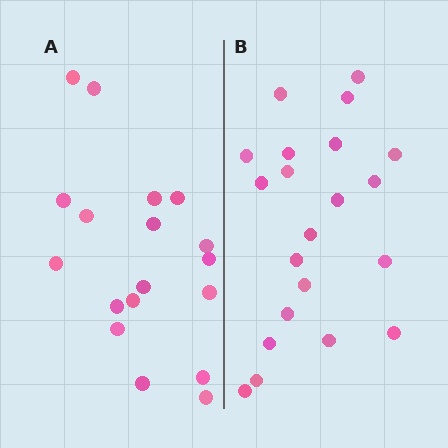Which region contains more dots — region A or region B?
Region B (the right region) has more dots.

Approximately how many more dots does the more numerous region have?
Region B has just a few more — roughly 2 or 3 more dots than region A.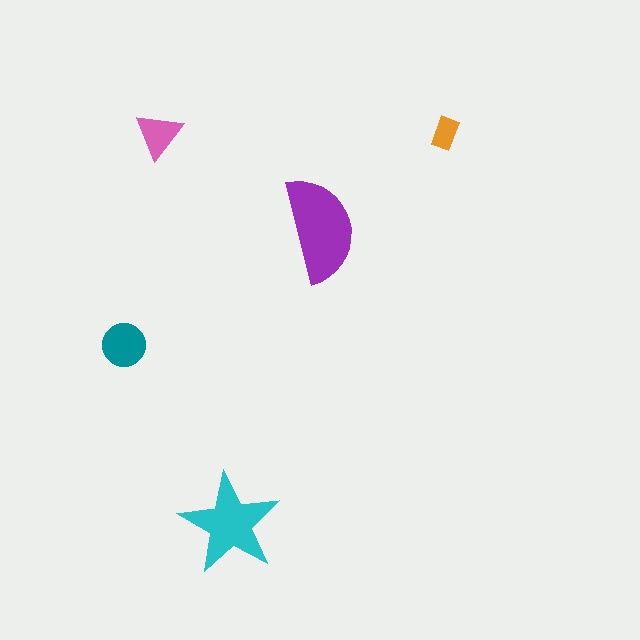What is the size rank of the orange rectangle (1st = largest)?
5th.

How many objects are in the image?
There are 5 objects in the image.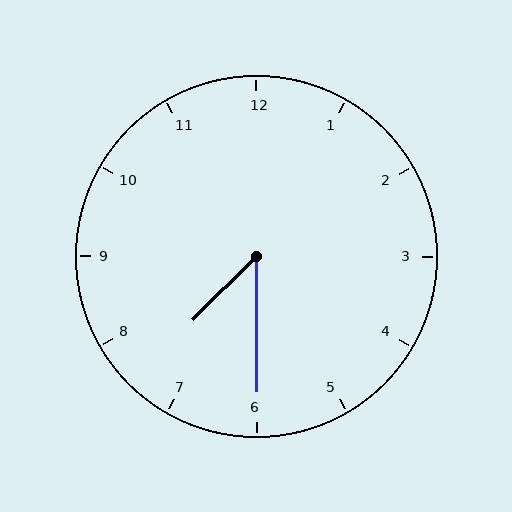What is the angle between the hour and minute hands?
Approximately 45 degrees.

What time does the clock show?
7:30.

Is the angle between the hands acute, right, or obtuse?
It is acute.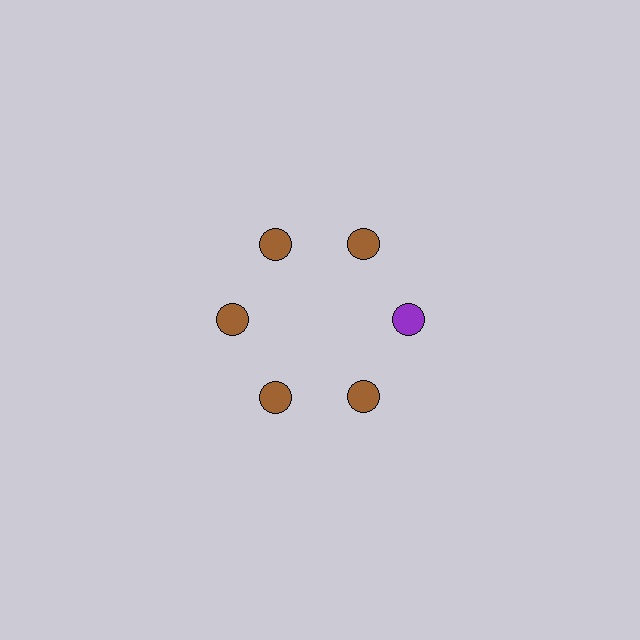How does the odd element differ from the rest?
It has a different color: purple instead of brown.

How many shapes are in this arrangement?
There are 6 shapes arranged in a ring pattern.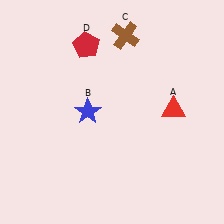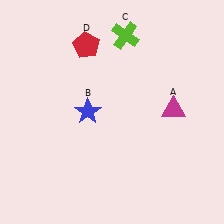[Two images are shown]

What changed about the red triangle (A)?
In Image 1, A is red. In Image 2, it changed to magenta.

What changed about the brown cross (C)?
In Image 1, C is brown. In Image 2, it changed to lime.